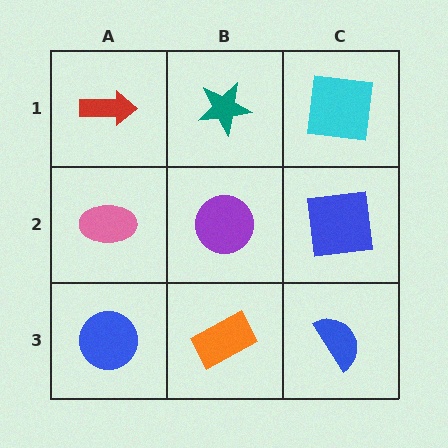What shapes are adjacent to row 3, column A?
A pink ellipse (row 2, column A), an orange rectangle (row 3, column B).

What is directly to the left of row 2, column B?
A pink ellipse.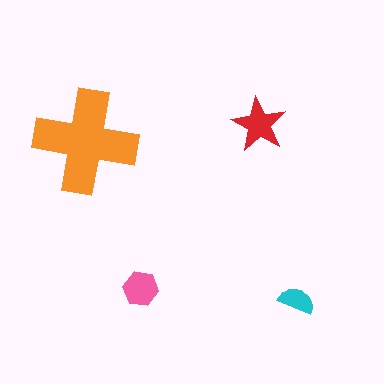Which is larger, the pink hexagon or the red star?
The red star.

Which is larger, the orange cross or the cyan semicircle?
The orange cross.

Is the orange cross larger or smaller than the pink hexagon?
Larger.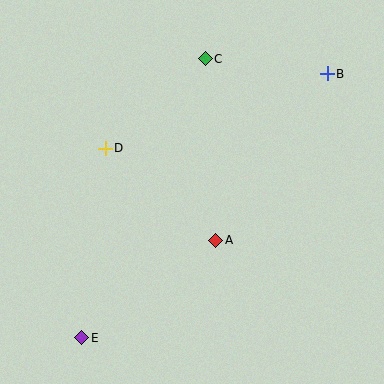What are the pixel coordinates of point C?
Point C is at (205, 59).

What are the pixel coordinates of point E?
Point E is at (82, 338).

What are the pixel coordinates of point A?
Point A is at (216, 240).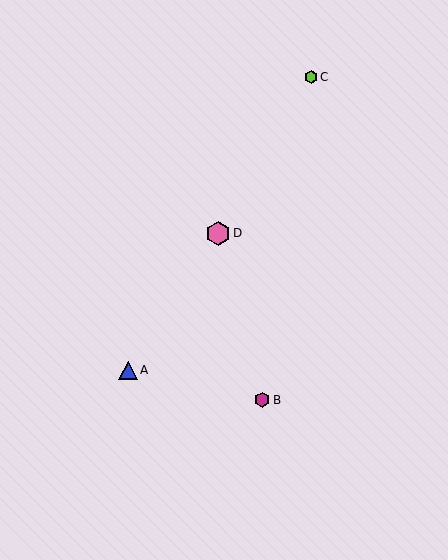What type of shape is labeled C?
Shape C is a lime hexagon.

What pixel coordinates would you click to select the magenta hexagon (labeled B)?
Click at (262, 400) to select the magenta hexagon B.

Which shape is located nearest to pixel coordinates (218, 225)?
The pink hexagon (labeled D) at (218, 233) is nearest to that location.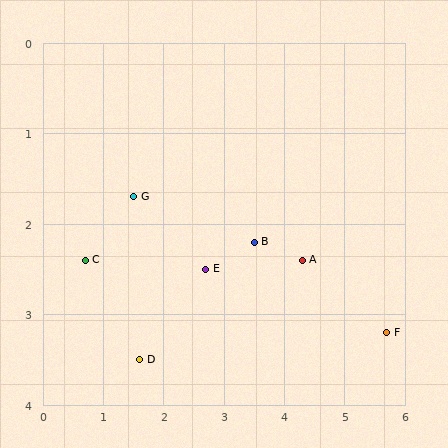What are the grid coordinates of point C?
Point C is at approximately (0.7, 2.4).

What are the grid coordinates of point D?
Point D is at approximately (1.6, 3.5).